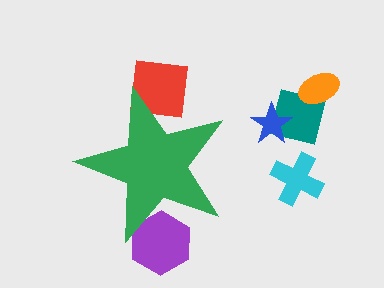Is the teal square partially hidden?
No, the teal square is fully visible.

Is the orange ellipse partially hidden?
No, the orange ellipse is fully visible.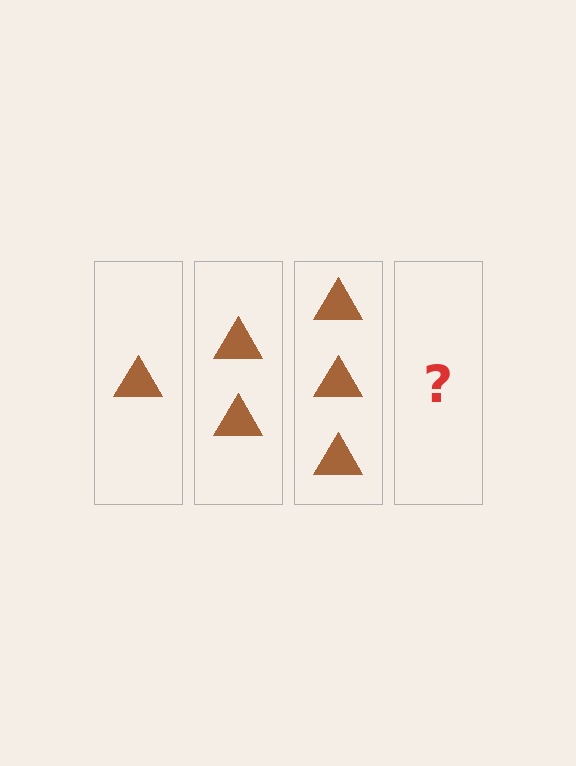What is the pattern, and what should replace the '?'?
The pattern is that each step adds one more triangle. The '?' should be 4 triangles.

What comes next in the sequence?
The next element should be 4 triangles.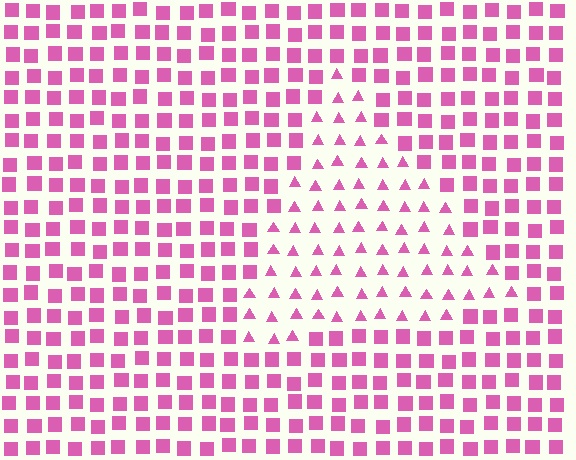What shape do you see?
I see a triangle.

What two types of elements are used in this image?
The image uses triangles inside the triangle region and squares outside it.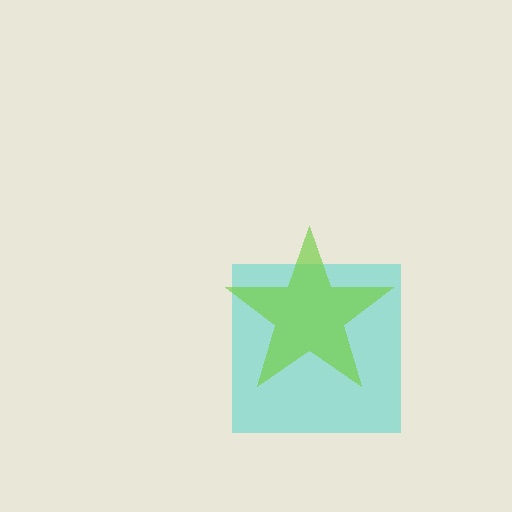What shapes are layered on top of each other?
The layered shapes are: a cyan square, a lime star.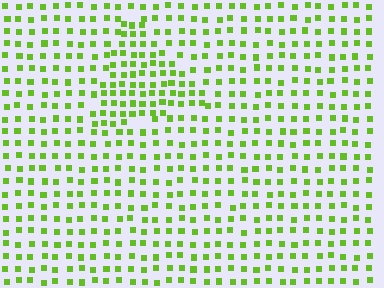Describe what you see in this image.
The image contains small lime elements arranged at two different densities. A triangle-shaped region is visible where the elements are more densely packed than the surrounding area.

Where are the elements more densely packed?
The elements are more densely packed inside the triangle boundary.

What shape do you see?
I see a triangle.